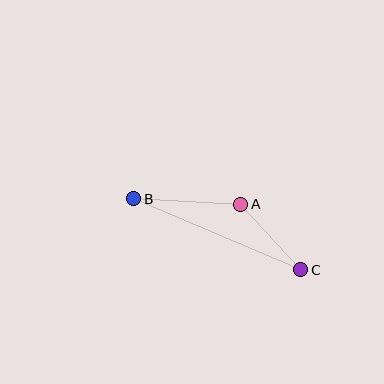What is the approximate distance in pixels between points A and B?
The distance between A and B is approximately 107 pixels.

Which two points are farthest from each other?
Points B and C are farthest from each other.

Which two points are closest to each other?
Points A and C are closest to each other.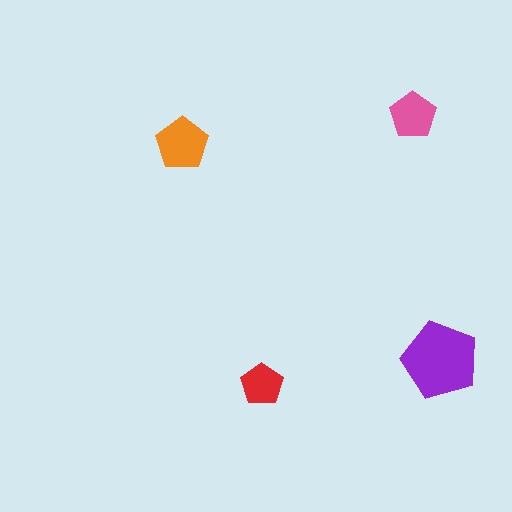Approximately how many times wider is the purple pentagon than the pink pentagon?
About 1.5 times wider.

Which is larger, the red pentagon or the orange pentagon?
The orange one.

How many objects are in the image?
There are 4 objects in the image.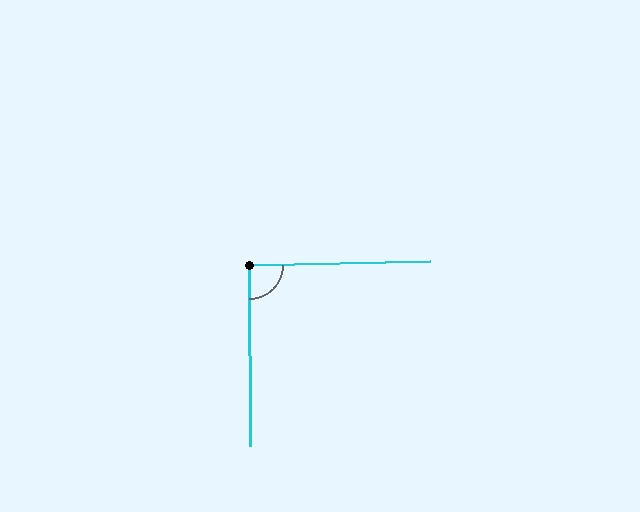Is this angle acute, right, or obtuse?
It is approximately a right angle.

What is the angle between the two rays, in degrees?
Approximately 91 degrees.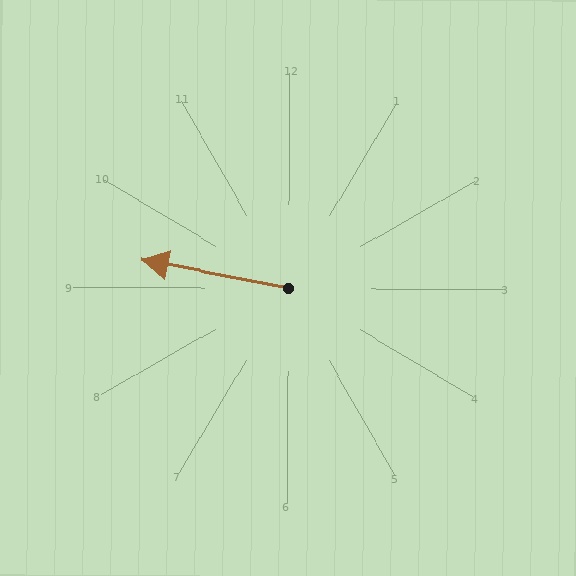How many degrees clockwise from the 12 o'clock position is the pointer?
Approximately 280 degrees.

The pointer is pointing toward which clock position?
Roughly 9 o'clock.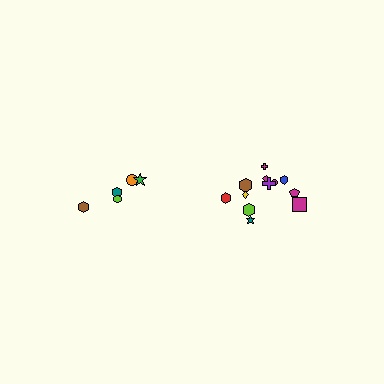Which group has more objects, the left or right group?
The right group.